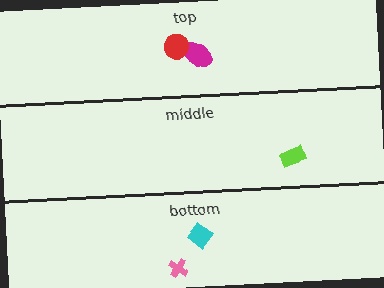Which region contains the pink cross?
The bottom region.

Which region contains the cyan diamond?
The bottom region.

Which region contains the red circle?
The top region.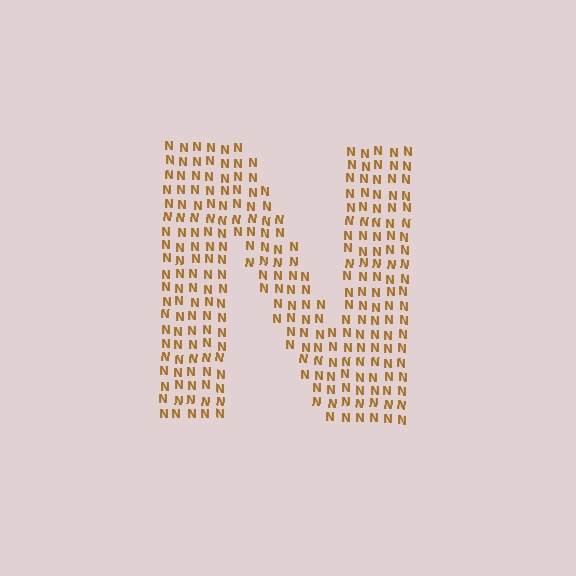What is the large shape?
The large shape is the letter N.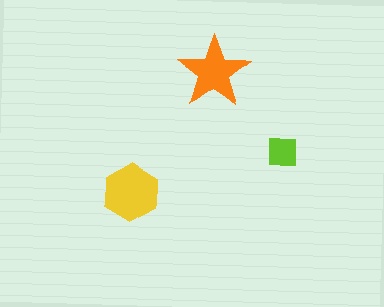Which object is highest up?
The orange star is topmost.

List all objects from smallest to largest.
The lime square, the orange star, the yellow hexagon.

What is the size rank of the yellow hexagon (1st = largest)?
1st.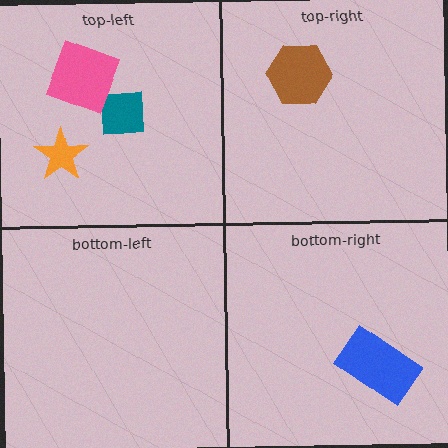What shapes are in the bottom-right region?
The blue rectangle.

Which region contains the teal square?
The top-left region.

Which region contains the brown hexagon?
The top-right region.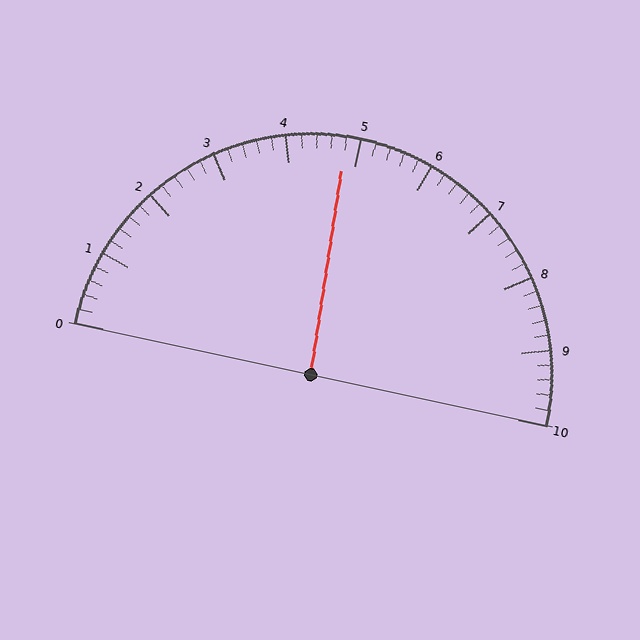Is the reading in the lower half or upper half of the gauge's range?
The reading is in the lower half of the range (0 to 10).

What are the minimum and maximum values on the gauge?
The gauge ranges from 0 to 10.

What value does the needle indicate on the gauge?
The needle indicates approximately 4.8.